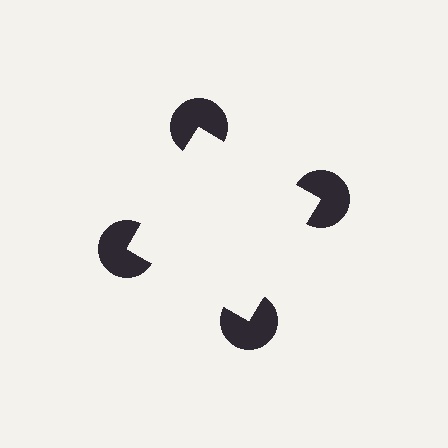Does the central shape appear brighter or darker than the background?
It typically appears slightly brighter than the background, even though no actual brightness change is drawn.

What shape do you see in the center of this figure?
An illusory square — its edges are inferred from the aligned wedge cuts in the pac-man discs, not physically drawn.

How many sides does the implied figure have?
4 sides.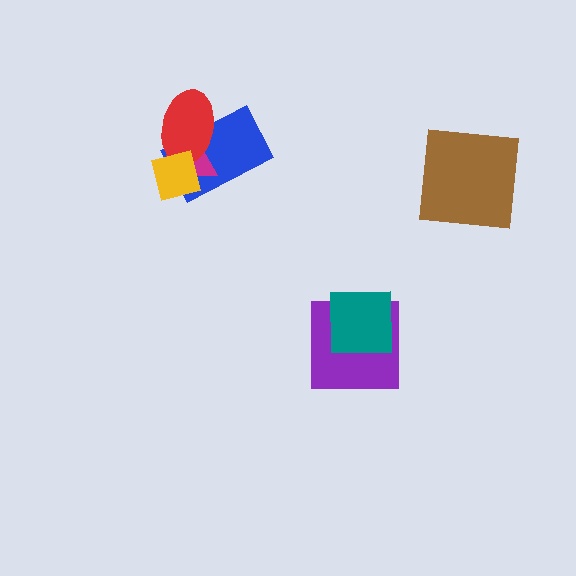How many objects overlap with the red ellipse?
3 objects overlap with the red ellipse.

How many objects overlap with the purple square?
1 object overlaps with the purple square.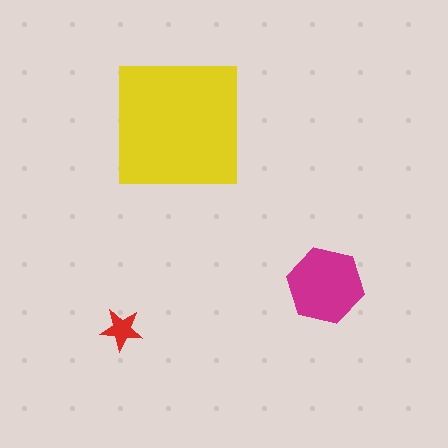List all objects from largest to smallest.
The yellow square, the magenta hexagon, the red star.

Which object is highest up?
The yellow square is topmost.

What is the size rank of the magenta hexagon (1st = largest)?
2nd.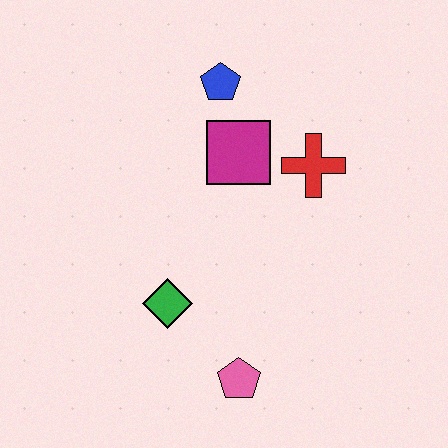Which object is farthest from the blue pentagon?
The pink pentagon is farthest from the blue pentagon.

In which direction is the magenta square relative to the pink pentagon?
The magenta square is above the pink pentagon.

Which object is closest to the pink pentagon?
The green diamond is closest to the pink pentagon.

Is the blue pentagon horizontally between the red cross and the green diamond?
Yes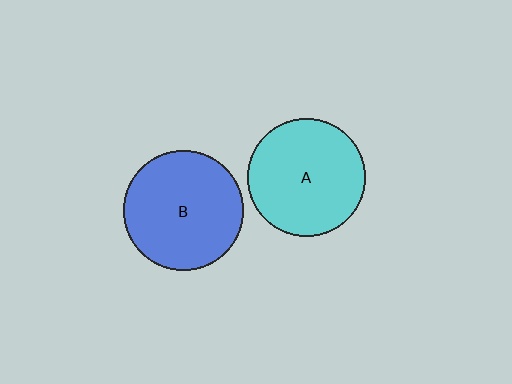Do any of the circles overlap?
No, none of the circles overlap.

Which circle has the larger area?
Circle B (blue).